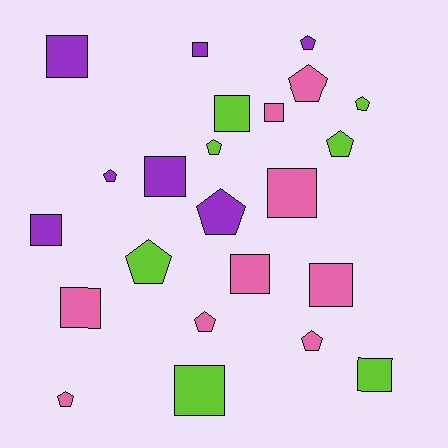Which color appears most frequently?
Pink, with 9 objects.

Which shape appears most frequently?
Square, with 12 objects.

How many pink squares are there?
There are 5 pink squares.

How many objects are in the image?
There are 23 objects.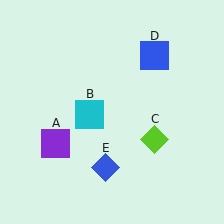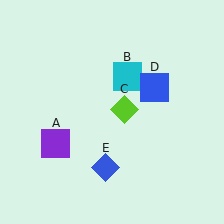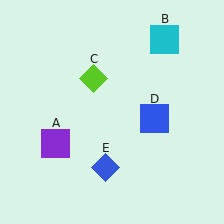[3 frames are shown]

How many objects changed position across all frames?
3 objects changed position: cyan square (object B), lime diamond (object C), blue square (object D).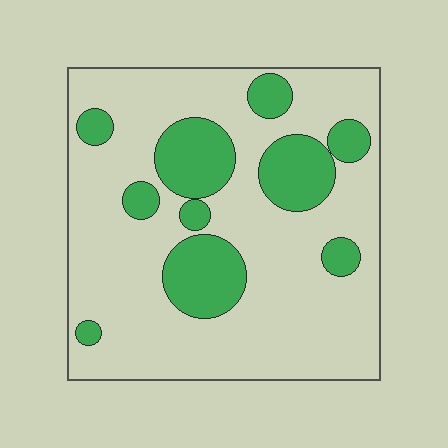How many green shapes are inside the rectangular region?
10.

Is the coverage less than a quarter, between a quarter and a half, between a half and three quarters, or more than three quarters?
Less than a quarter.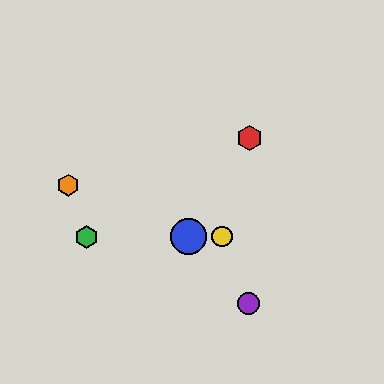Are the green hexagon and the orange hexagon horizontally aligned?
No, the green hexagon is at y≈237 and the orange hexagon is at y≈185.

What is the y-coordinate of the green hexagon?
The green hexagon is at y≈237.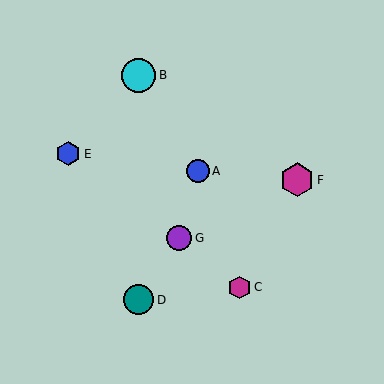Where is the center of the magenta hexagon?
The center of the magenta hexagon is at (239, 287).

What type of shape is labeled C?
Shape C is a magenta hexagon.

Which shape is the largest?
The cyan circle (labeled B) is the largest.